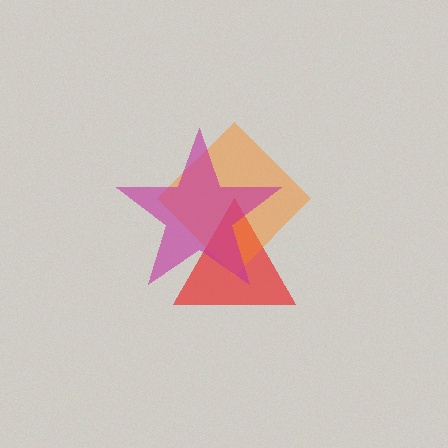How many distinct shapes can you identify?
There are 3 distinct shapes: a red triangle, an orange diamond, a magenta star.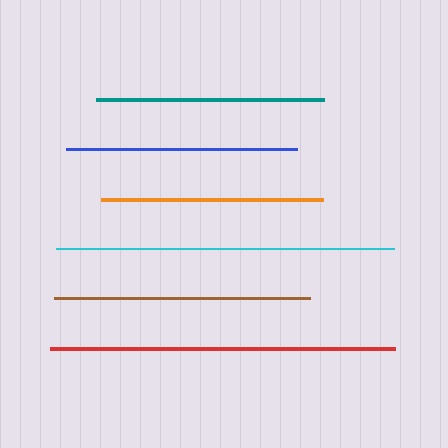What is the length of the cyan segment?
The cyan segment is approximately 338 pixels long.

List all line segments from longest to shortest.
From longest to shortest: red, cyan, brown, blue, teal, orange.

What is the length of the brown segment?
The brown segment is approximately 257 pixels long.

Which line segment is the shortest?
The orange line is the shortest at approximately 222 pixels.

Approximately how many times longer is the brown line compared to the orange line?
The brown line is approximately 1.2 times the length of the orange line.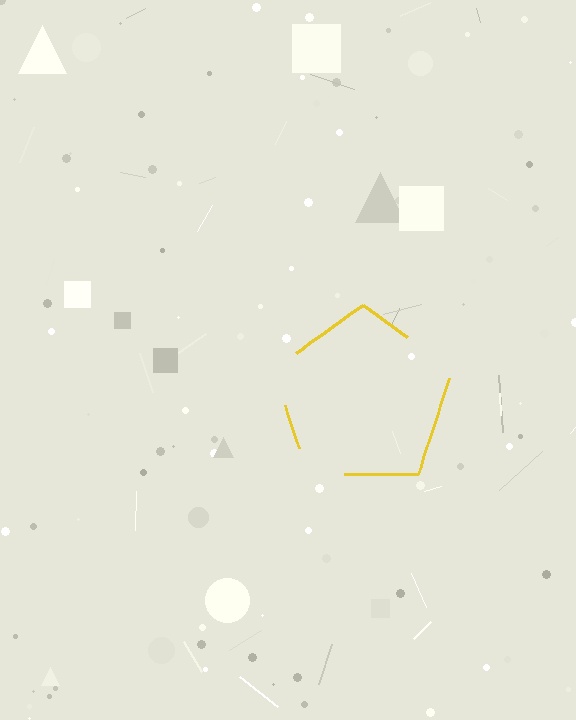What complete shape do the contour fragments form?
The contour fragments form a pentagon.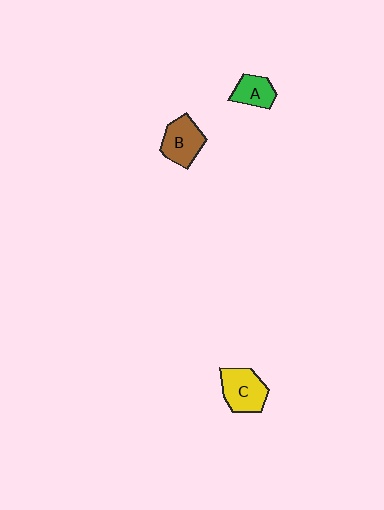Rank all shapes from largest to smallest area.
From largest to smallest: C (yellow), B (brown), A (green).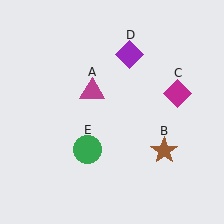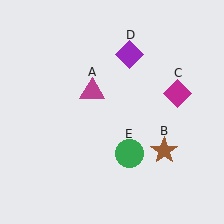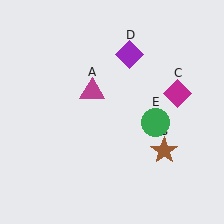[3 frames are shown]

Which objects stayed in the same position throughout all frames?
Magenta triangle (object A) and brown star (object B) and magenta diamond (object C) and purple diamond (object D) remained stationary.